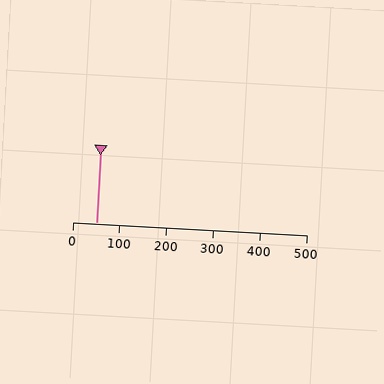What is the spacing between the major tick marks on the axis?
The major ticks are spaced 100 apart.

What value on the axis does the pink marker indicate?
The marker indicates approximately 50.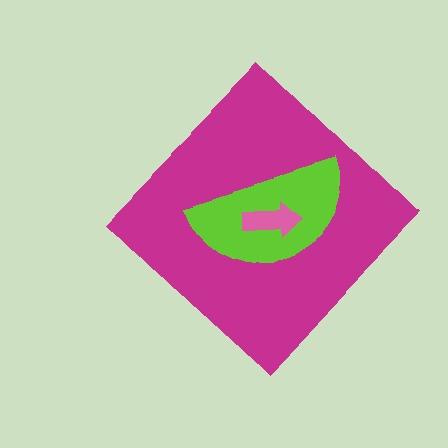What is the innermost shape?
The pink arrow.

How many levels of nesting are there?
3.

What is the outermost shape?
The magenta diamond.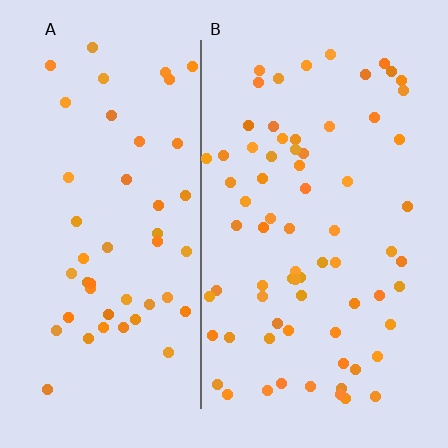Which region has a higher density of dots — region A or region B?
B (the right).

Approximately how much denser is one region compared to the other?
Approximately 1.4× — region B over region A.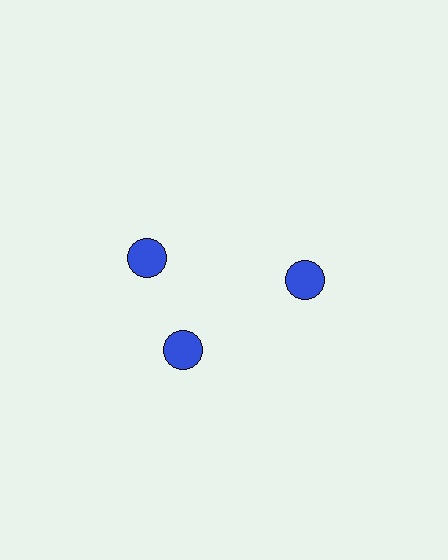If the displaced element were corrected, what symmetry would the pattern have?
It would have 3-fold rotational symmetry — the pattern would map onto itself every 120 degrees.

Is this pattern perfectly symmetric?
No. The 3 blue circles are arranged in a ring, but one element near the 11 o'clock position is rotated out of alignment along the ring, breaking the 3-fold rotational symmetry.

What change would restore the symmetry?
The symmetry would be restored by rotating it back into even spacing with its neighbors so that all 3 circles sit at equal angles and equal distance from the center.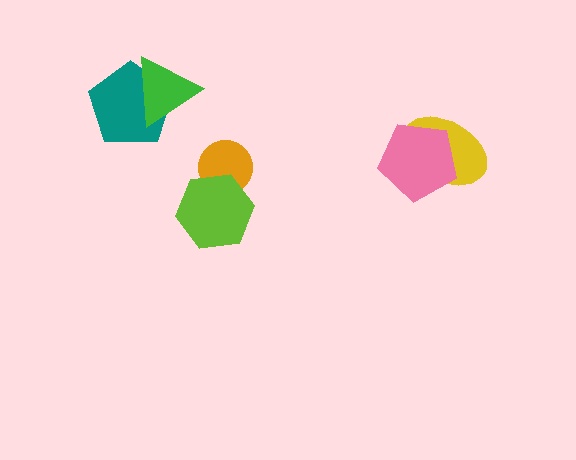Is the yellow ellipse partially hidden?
Yes, it is partially covered by another shape.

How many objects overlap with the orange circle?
1 object overlaps with the orange circle.